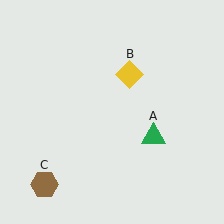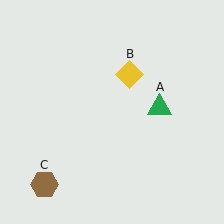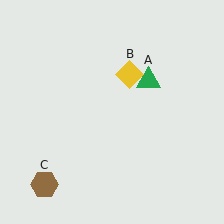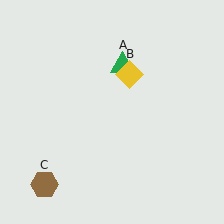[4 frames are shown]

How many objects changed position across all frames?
1 object changed position: green triangle (object A).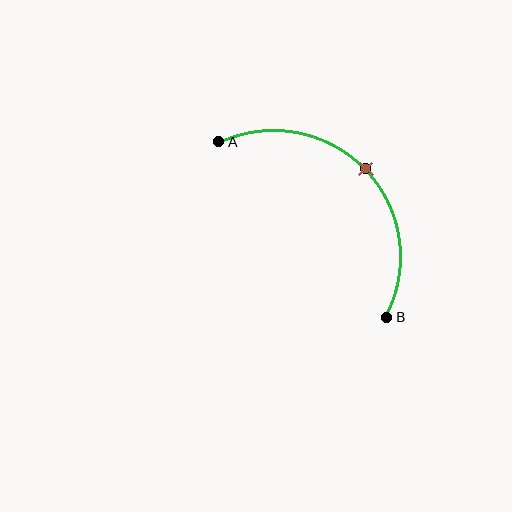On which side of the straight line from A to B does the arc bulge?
The arc bulges above and to the right of the straight line connecting A and B.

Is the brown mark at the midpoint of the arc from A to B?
Yes. The brown mark lies on the arc at equal arc-length from both A and B — it is the arc midpoint.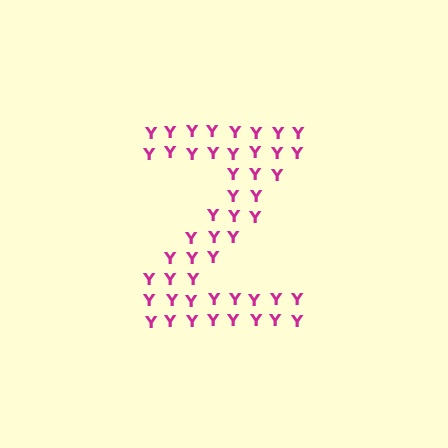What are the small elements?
The small elements are letter Y's.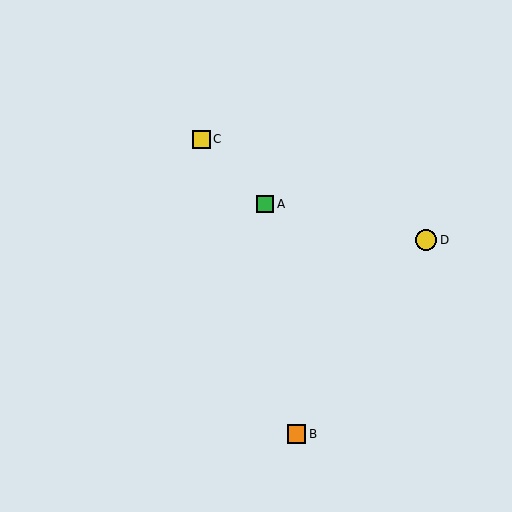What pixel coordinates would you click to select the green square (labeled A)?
Click at (265, 204) to select the green square A.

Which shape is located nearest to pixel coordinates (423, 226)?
The yellow circle (labeled D) at (426, 240) is nearest to that location.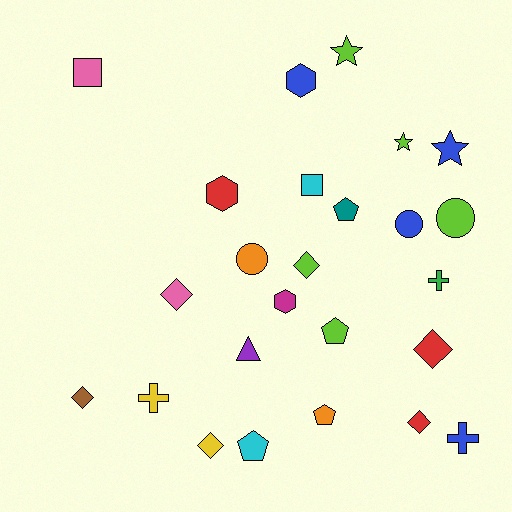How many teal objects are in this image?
There is 1 teal object.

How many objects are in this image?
There are 25 objects.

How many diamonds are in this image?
There are 6 diamonds.